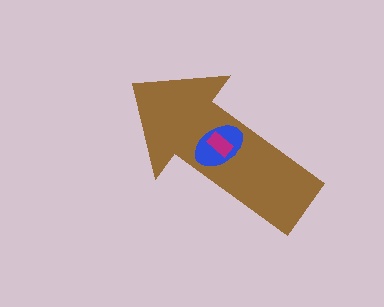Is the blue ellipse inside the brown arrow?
Yes.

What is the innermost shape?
The magenta rectangle.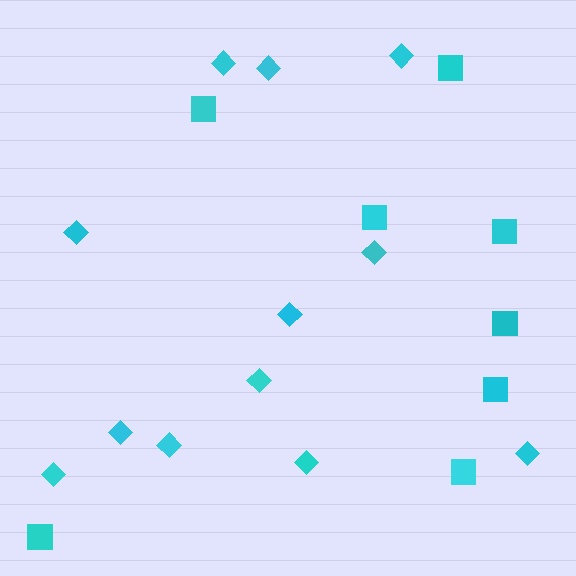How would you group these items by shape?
There are 2 groups: one group of squares (8) and one group of diamonds (12).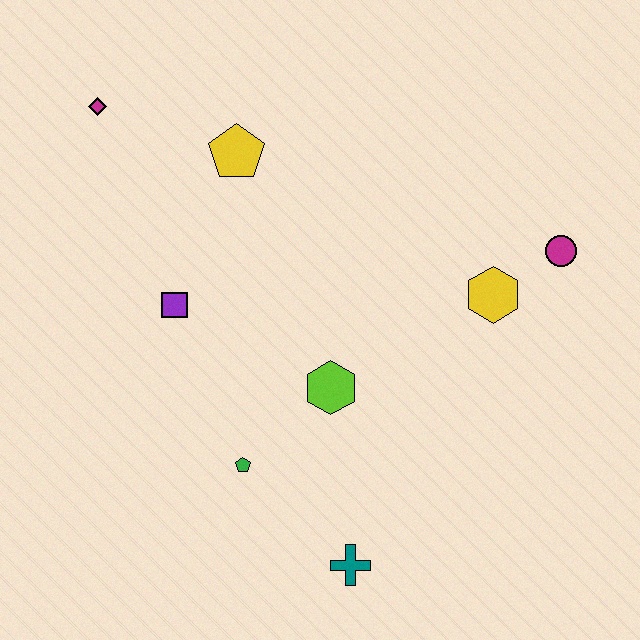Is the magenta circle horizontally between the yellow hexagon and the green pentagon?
No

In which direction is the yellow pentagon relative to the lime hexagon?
The yellow pentagon is above the lime hexagon.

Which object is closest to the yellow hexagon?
The magenta circle is closest to the yellow hexagon.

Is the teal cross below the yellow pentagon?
Yes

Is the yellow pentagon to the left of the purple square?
No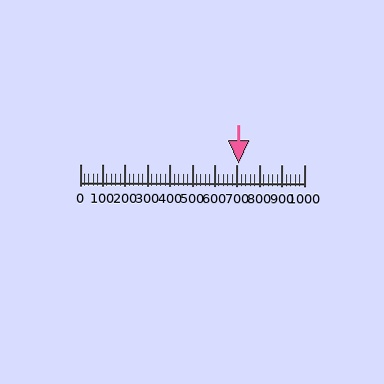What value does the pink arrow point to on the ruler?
The pink arrow points to approximately 707.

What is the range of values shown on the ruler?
The ruler shows values from 0 to 1000.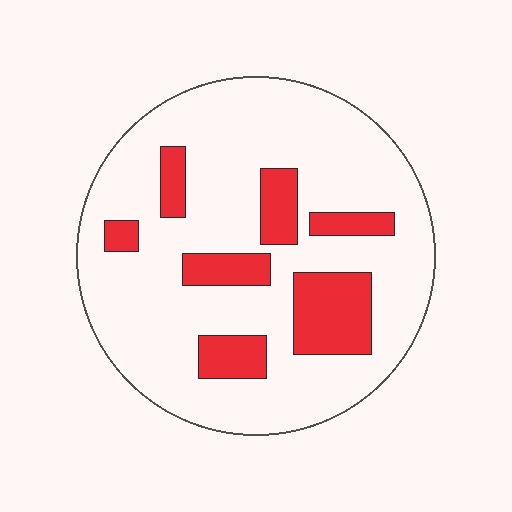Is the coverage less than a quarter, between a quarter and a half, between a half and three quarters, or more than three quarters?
Less than a quarter.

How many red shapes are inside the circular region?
7.